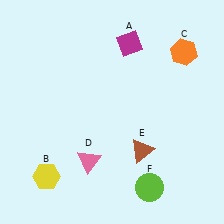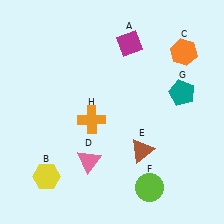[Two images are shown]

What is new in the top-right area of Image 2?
A teal pentagon (G) was added in the top-right area of Image 2.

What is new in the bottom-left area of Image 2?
An orange cross (H) was added in the bottom-left area of Image 2.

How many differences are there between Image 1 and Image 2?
There are 2 differences between the two images.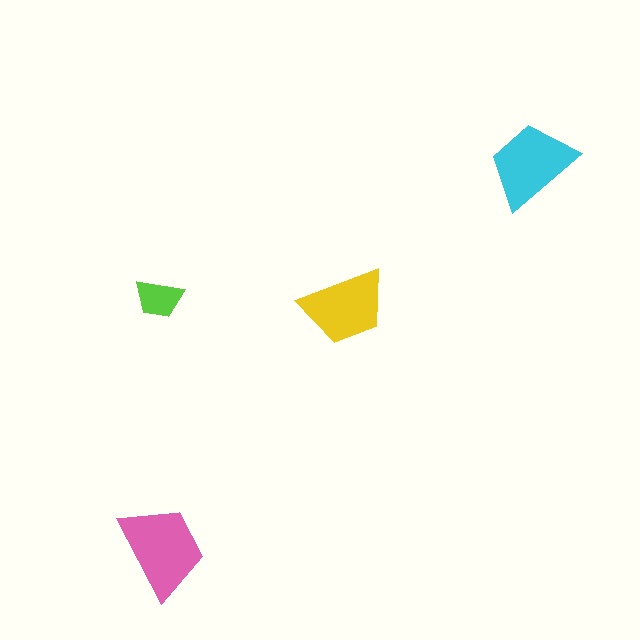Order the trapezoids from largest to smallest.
the pink one, the cyan one, the yellow one, the lime one.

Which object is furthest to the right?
The cyan trapezoid is rightmost.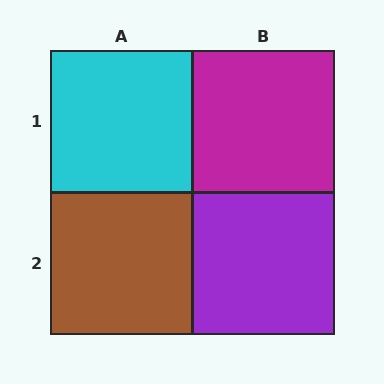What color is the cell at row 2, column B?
Purple.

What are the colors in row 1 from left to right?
Cyan, magenta.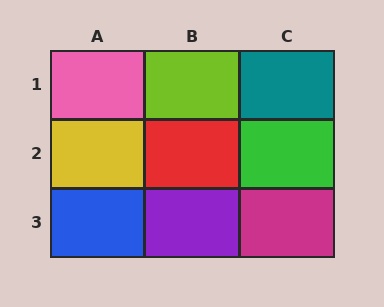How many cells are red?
1 cell is red.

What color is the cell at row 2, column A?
Yellow.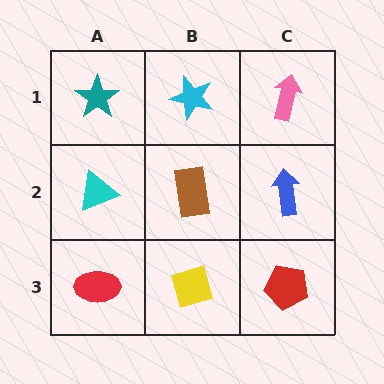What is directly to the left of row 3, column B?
A red ellipse.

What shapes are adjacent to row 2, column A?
A teal star (row 1, column A), a red ellipse (row 3, column A), a brown rectangle (row 2, column B).